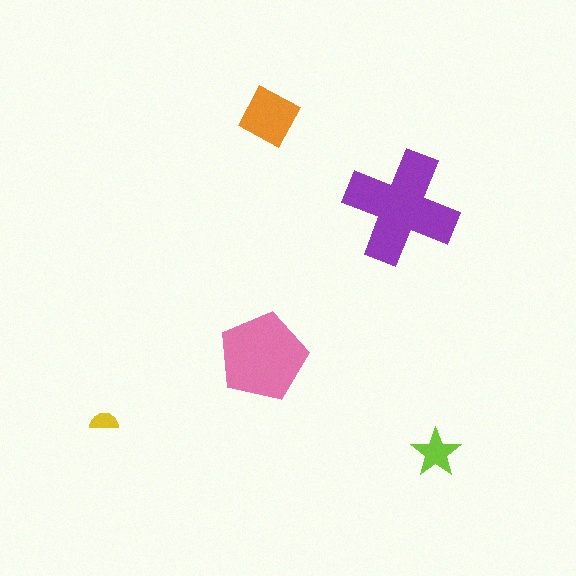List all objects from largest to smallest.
The purple cross, the pink pentagon, the orange diamond, the lime star, the yellow semicircle.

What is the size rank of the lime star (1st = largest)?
4th.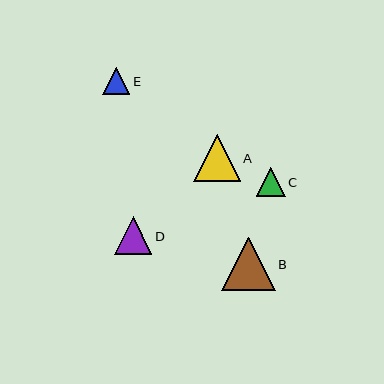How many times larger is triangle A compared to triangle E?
Triangle A is approximately 1.7 times the size of triangle E.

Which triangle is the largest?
Triangle B is the largest with a size of approximately 53 pixels.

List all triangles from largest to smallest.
From largest to smallest: B, A, D, C, E.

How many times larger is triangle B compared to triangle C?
Triangle B is approximately 1.9 times the size of triangle C.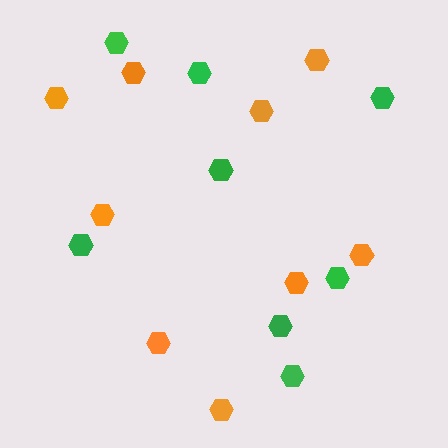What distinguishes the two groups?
There are 2 groups: one group of green hexagons (8) and one group of orange hexagons (9).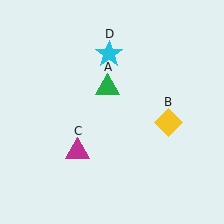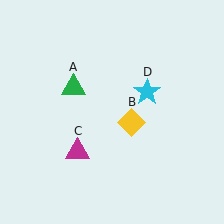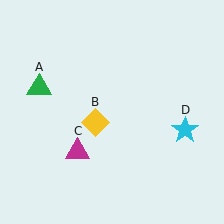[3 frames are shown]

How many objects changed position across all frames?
3 objects changed position: green triangle (object A), yellow diamond (object B), cyan star (object D).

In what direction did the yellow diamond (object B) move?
The yellow diamond (object B) moved left.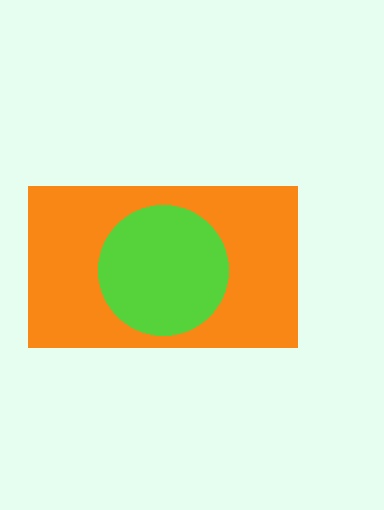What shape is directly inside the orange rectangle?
The lime circle.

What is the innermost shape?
The lime circle.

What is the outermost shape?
The orange rectangle.